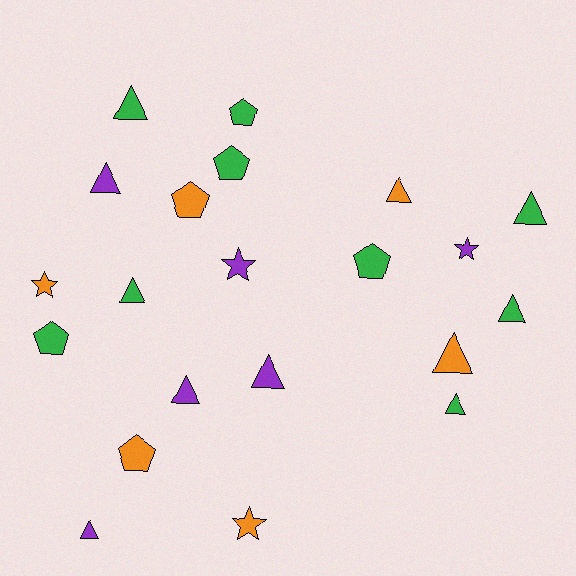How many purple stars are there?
There are 2 purple stars.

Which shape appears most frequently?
Triangle, with 11 objects.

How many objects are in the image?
There are 21 objects.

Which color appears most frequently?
Green, with 9 objects.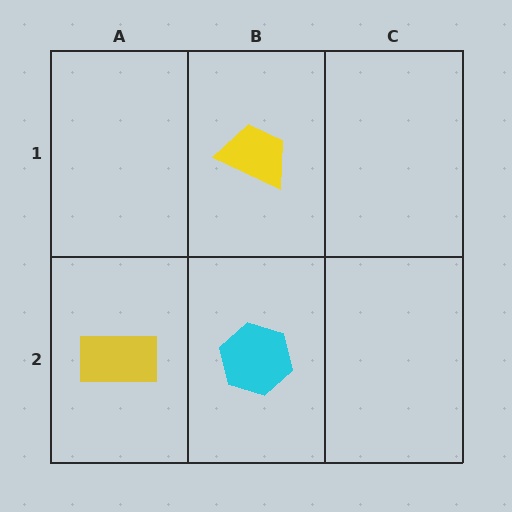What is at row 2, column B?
A cyan hexagon.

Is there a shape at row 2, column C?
No, that cell is empty.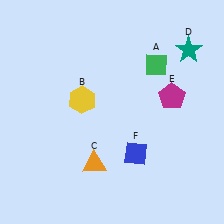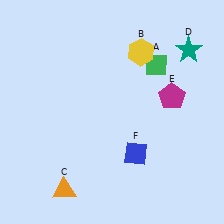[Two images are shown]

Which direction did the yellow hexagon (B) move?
The yellow hexagon (B) moved right.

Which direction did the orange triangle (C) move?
The orange triangle (C) moved left.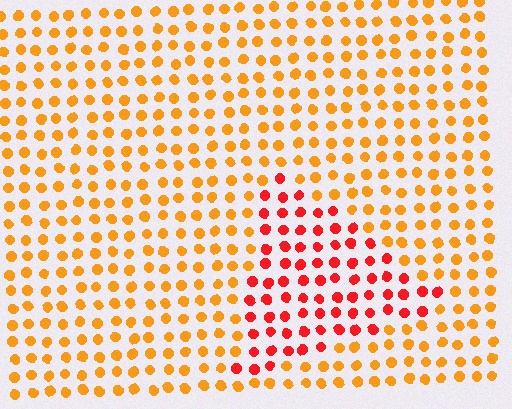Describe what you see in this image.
The image is filled with small orange elements in a uniform arrangement. A triangle-shaped region is visible where the elements are tinted to a slightly different hue, forming a subtle color boundary.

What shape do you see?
I see a triangle.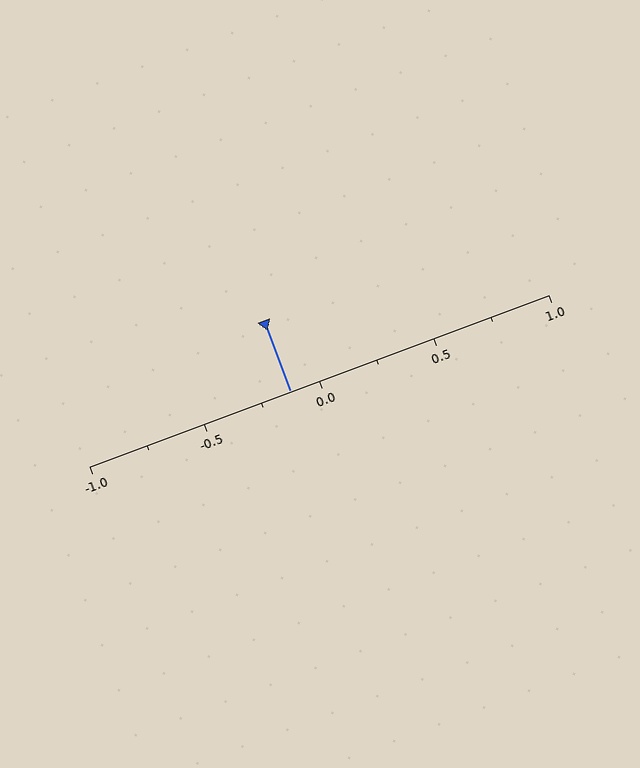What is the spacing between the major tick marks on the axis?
The major ticks are spaced 0.5 apart.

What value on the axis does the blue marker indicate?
The marker indicates approximately -0.12.